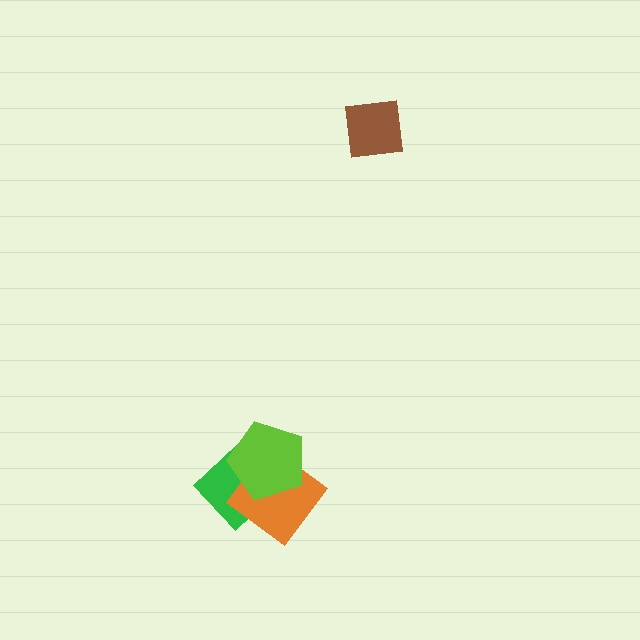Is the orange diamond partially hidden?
Yes, it is partially covered by another shape.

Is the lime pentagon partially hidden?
No, no other shape covers it.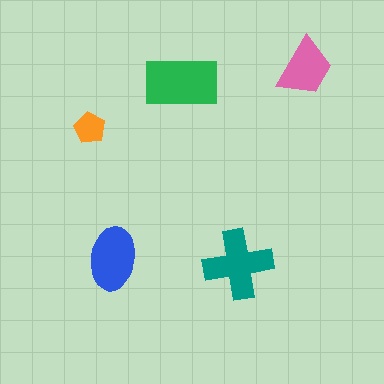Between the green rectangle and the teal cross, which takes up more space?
The green rectangle.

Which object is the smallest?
The orange pentagon.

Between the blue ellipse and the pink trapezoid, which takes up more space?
The blue ellipse.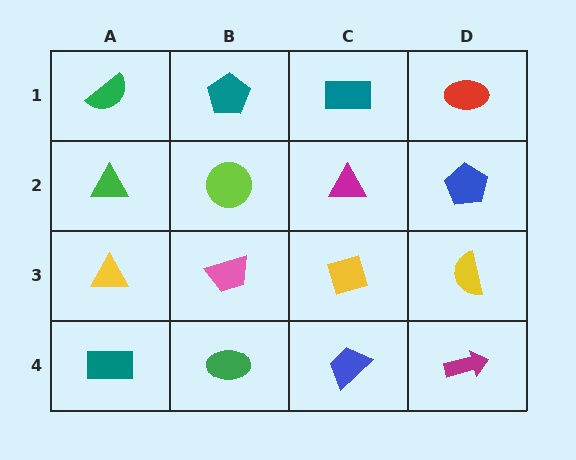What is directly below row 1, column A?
A green triangle.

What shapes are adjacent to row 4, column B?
A pink trapezoid (row 3, column B), a teal rectangle (row 4, column A), a blue trapezoid (row 4, column C).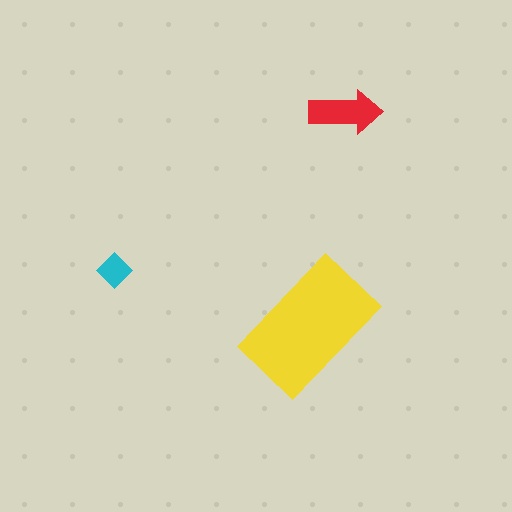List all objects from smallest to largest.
The cyan diamond, the red arrow, the yellow rectangle.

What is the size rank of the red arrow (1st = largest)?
2nd.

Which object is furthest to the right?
The red arrow is rightmost.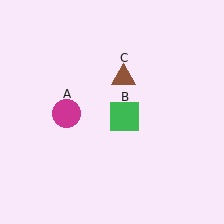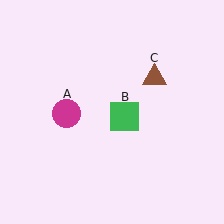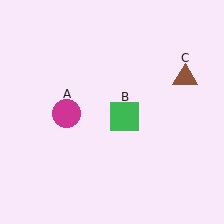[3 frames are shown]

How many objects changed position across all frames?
1 object changed position: brown triangle (object C).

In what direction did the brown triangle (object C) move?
The brown triangle (object C) moved right.